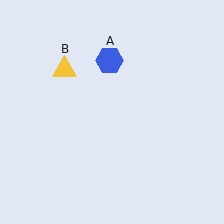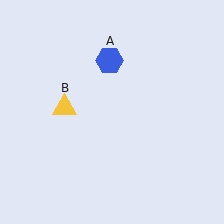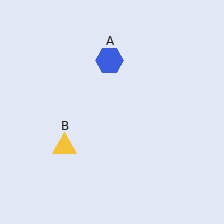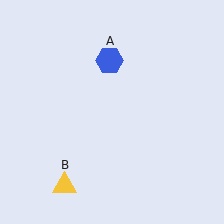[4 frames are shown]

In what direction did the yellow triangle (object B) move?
The yellow triangle (object B) moved down.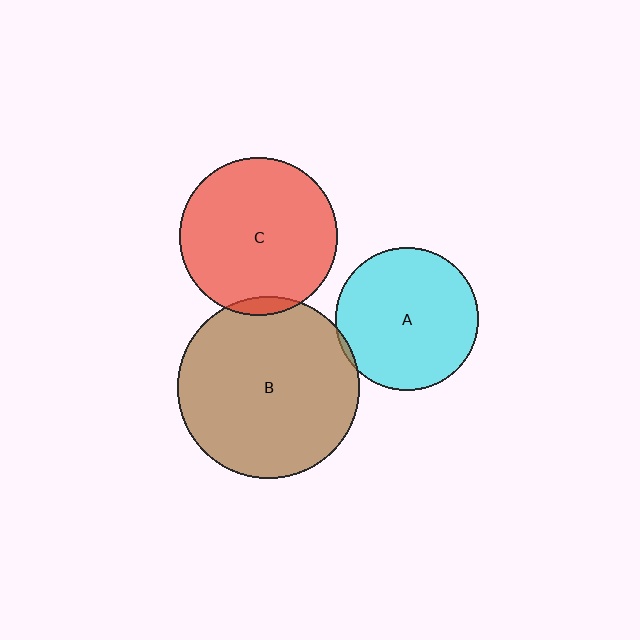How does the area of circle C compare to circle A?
Approximately 1.2 times.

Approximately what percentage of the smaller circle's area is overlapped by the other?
Approximately 5%.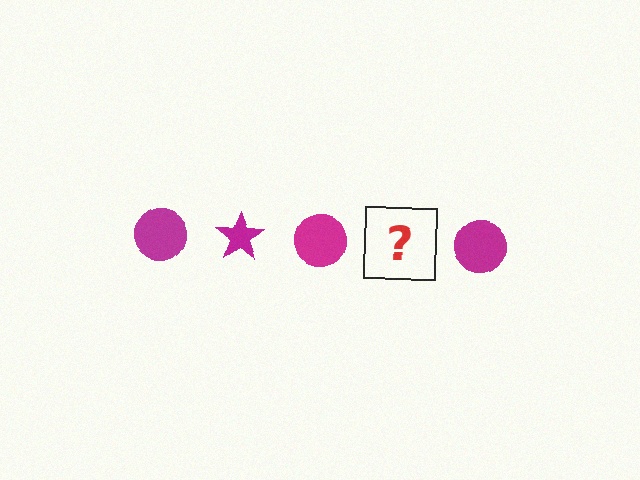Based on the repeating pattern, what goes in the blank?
The blank should be a magenta star.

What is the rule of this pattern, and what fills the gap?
The rule is that the pattern cycles through circle, star shapes in magenta. The gap should be filled with a magenta star.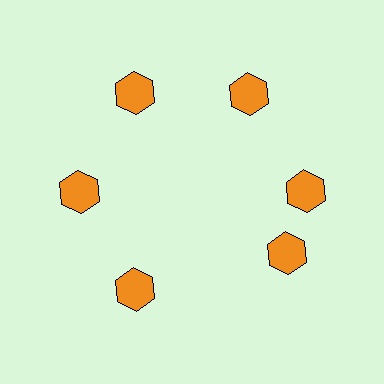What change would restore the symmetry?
The symmetry would be restored by rotating it back into even spacing with its neighbors so that all 6 hexagons sit at equal angles and equal distance from the center.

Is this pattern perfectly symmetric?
No. The 6 orange hexagons are arranged in a ring, but one element near the 5 o'clock position is rotated out of alignment along the ring, breaking the 6-fold rotational symmetry.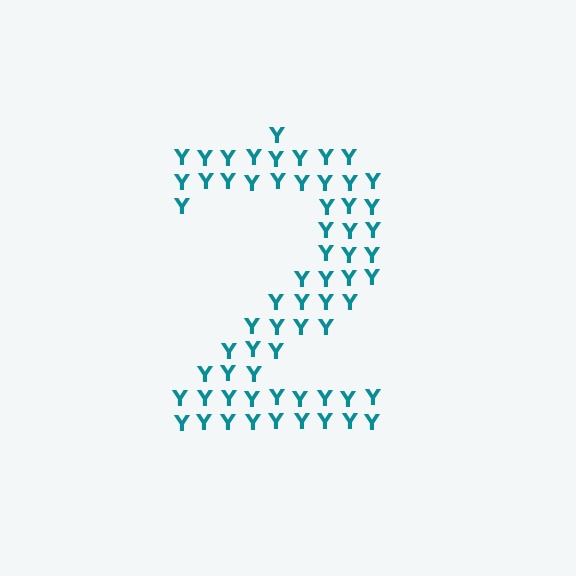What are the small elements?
The small elements are letter Y's.